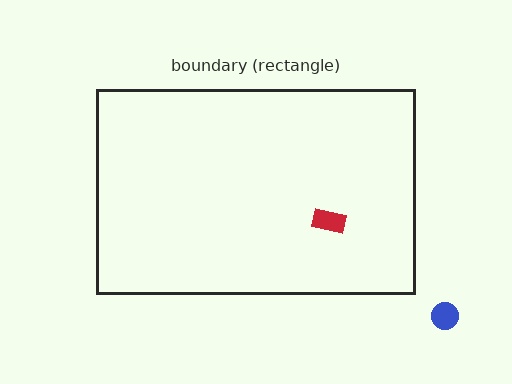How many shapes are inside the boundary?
1 inside, 1 outside.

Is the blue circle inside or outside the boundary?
Outside.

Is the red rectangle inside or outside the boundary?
Inside.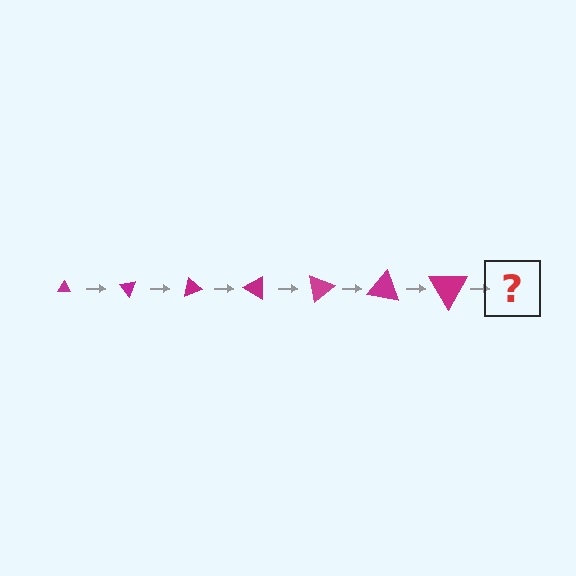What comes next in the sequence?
The next element should be a triangle, larger than the previous one and rotated 350 degrees from the start.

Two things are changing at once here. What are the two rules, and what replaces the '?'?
The two rules are that the triangle grows larger each step and it rotates 50 degrees each step. The '?' should be a triangle, larger than the previous one and rotated 350 degrees from the start.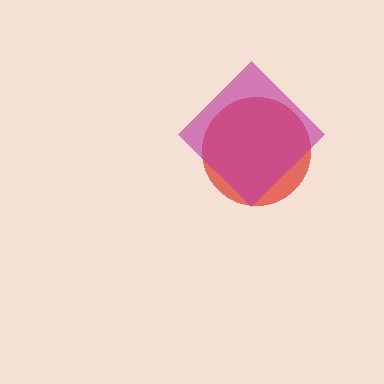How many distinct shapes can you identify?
There are 2 distinct shapes: a red circle, a magenta diamond.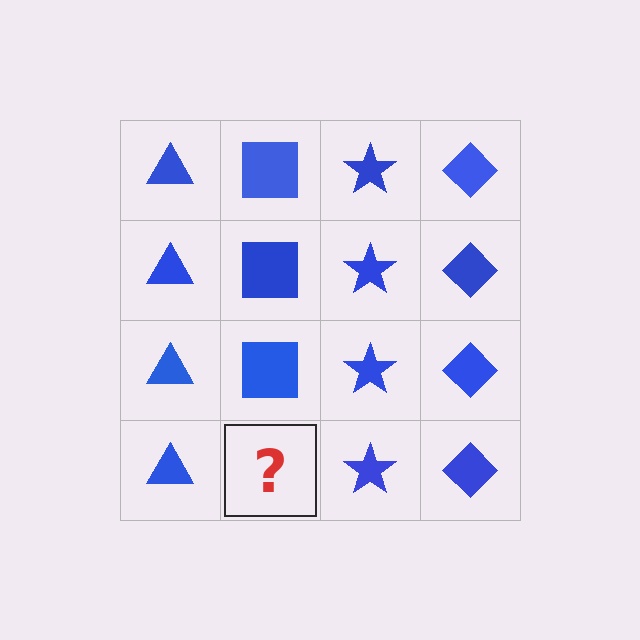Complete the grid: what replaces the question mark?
The question mark should be replaced with a blue square.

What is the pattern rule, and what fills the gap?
The rule is that each column has a consistent shape. The gap should be filled with a blue square.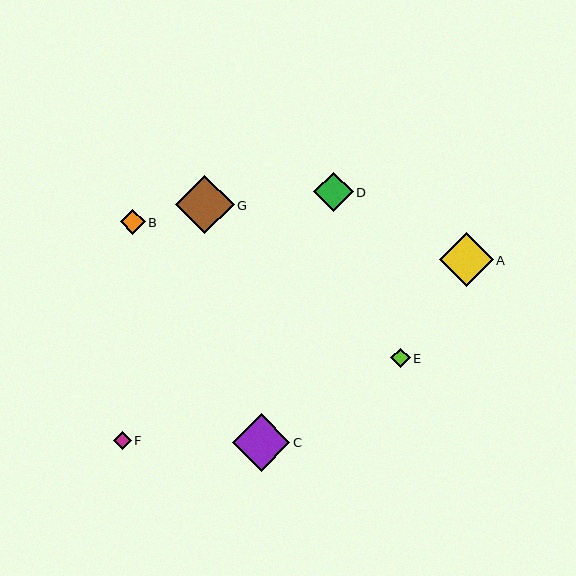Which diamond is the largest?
Diamond G is the largest with a size of approximately 59 pixels.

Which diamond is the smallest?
Diamond F is the smallest with a size of approximately 18 pixels.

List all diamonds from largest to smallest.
From largest to smallest: G, C, A, D, B, E, F.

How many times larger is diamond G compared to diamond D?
Diamond G is approximately 1.5 times the size of diamond D.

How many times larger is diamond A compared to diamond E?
Diamond A is approximately 2.8 times the size of diamond E.